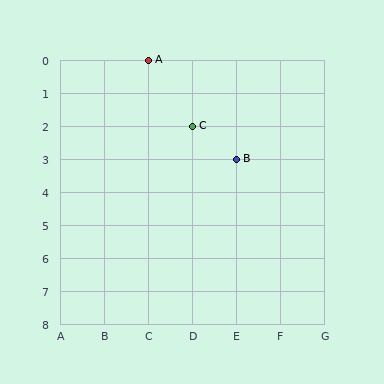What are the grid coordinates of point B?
Point B is at grid coordinates (E, 3).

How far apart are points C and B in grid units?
Points C and B are 1 column and 1 row apart (about 1.4 grid units diagonally).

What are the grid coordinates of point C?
Point C is at grid coordinates (D, 2).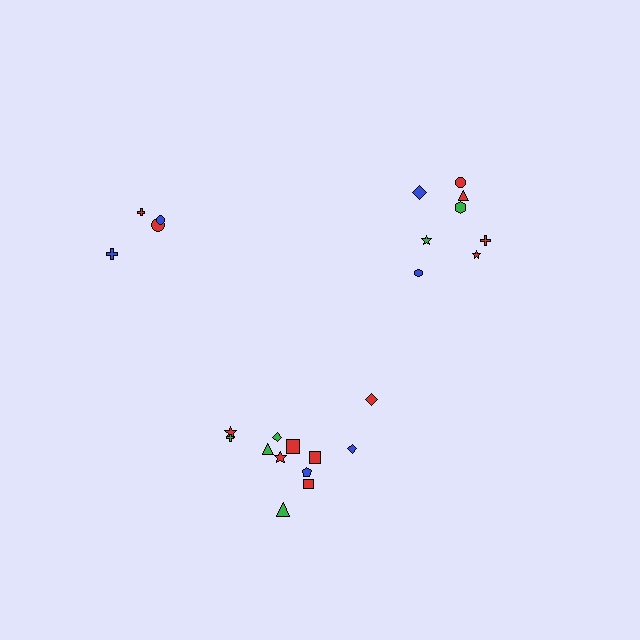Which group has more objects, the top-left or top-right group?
The top-right group.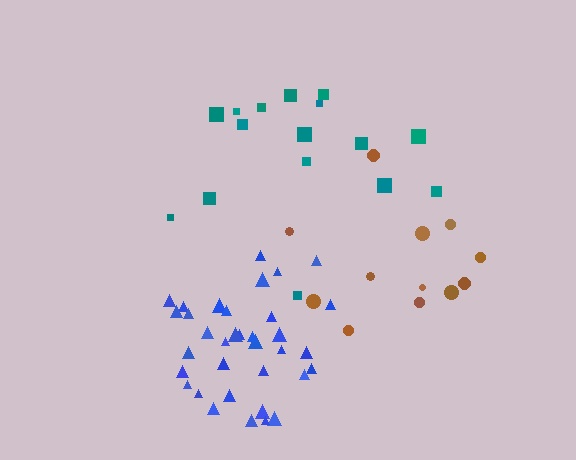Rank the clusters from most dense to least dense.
blue, teal, brown.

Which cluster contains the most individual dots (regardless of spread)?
Blue (35).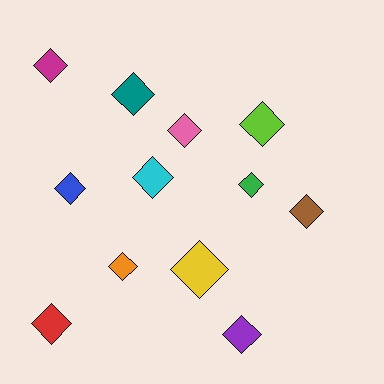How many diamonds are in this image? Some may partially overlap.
There are 12 diamonds.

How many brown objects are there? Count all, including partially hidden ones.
There is 1 brown object.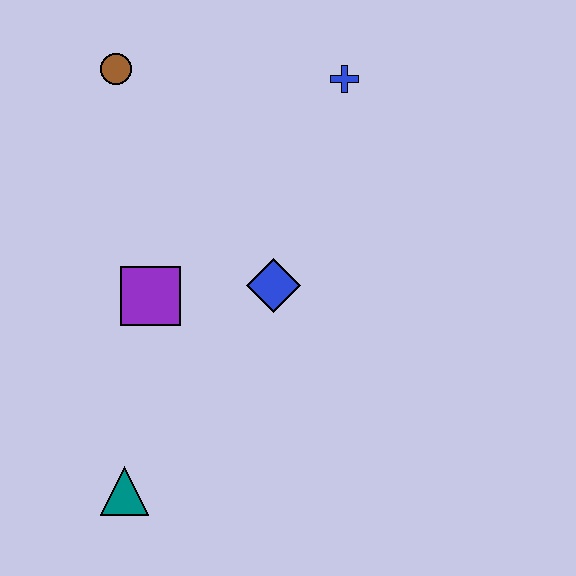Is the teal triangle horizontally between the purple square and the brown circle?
Yes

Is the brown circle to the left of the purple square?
Yes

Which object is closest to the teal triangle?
The purple square is closest to the teal triangle.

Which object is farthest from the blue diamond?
The brown circle is farthest from the blue diamond.